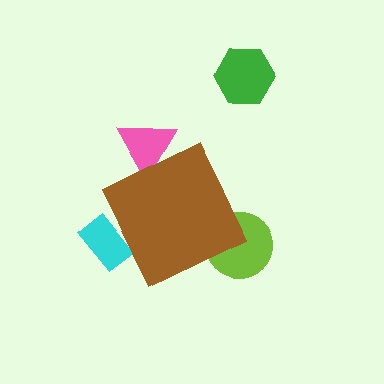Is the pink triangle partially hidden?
Yes, the pink triangle is partially hidden behind the brown diamond.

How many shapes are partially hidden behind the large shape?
3 shapes are partially hidden.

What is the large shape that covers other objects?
A brown diamond.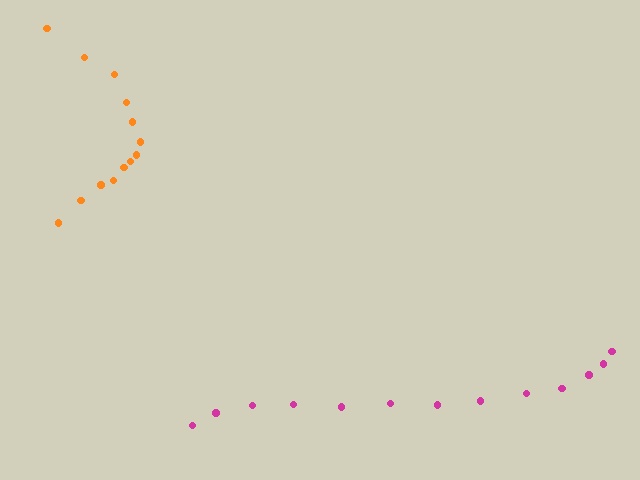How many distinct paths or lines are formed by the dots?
There are 2 distinct paths.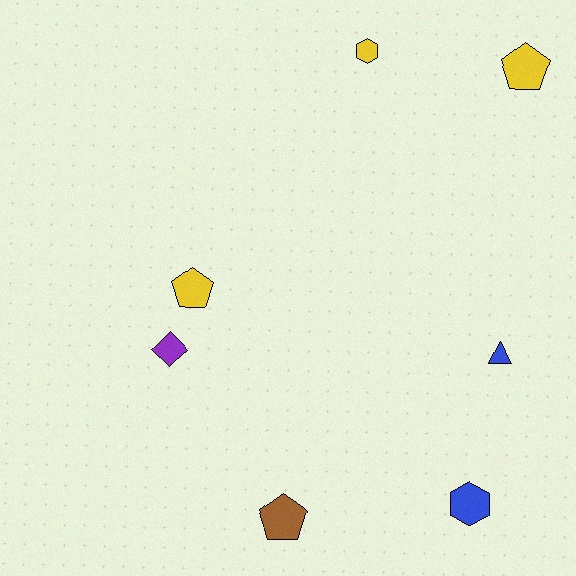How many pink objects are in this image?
There are no pink objects.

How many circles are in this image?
There are no circles.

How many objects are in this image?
There are 7 objects.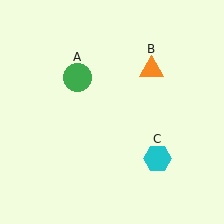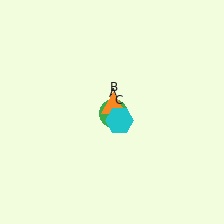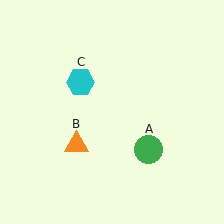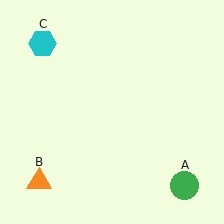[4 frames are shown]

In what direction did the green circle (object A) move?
The green circle (object A) moved down and to the right.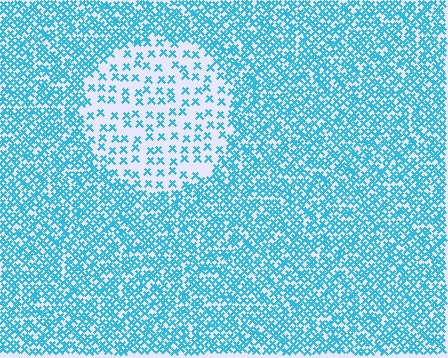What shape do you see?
I see a circle.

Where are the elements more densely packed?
The elements are more densely packed outside the circle boundary.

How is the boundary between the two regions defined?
The boundary is defined by a change in element density (approximately 2.8x ratio). All elements are the same color, size, and shape.